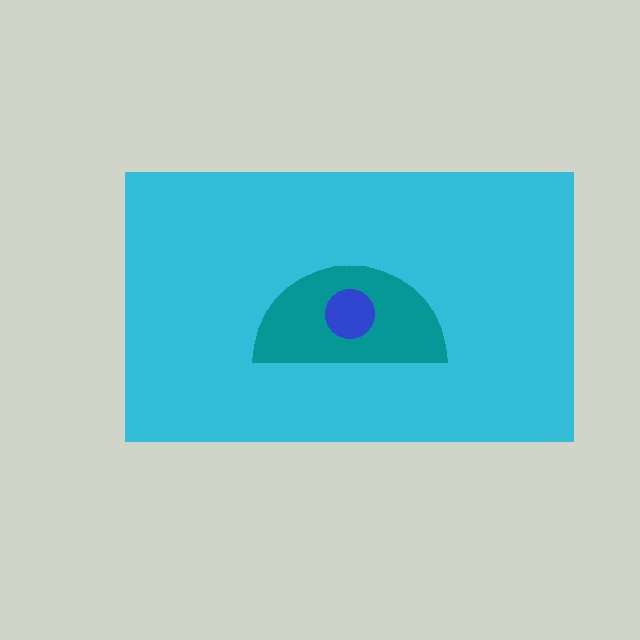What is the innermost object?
The blue circle.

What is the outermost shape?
The cyan rectangle.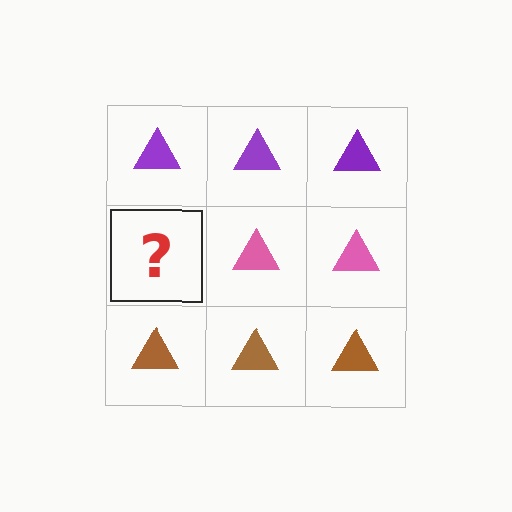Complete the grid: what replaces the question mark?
The question mark should be replaced with a pink triangle.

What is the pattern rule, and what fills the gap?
The rule is that each row has a consistent color. The gap should be filled with a pink triangle.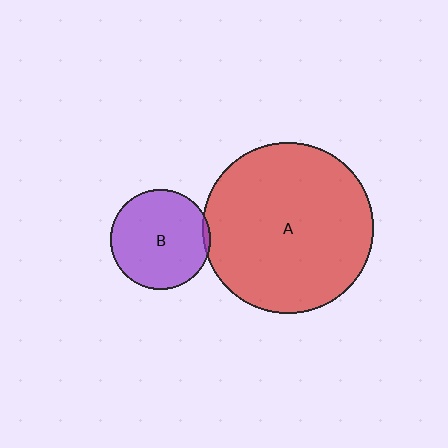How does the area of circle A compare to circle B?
Approximately 2.9 times.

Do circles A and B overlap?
Yes.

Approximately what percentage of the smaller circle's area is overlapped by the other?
Approximately 5%.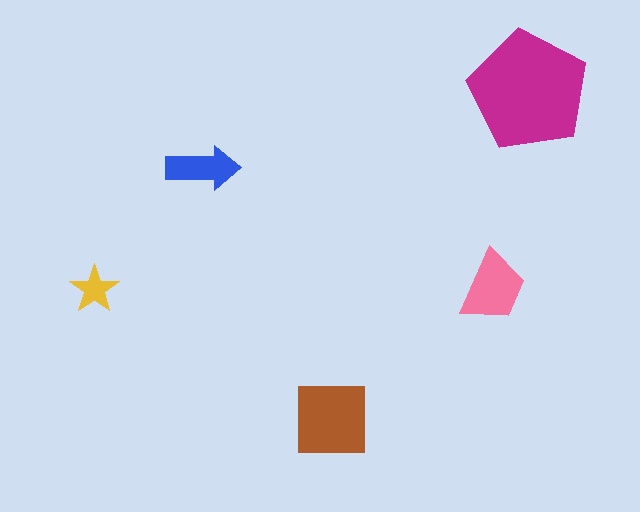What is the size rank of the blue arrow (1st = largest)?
4th.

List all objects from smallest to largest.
The yellow star, the blue arrow, the pink trapezoid, the brown square, the magenta pentagon.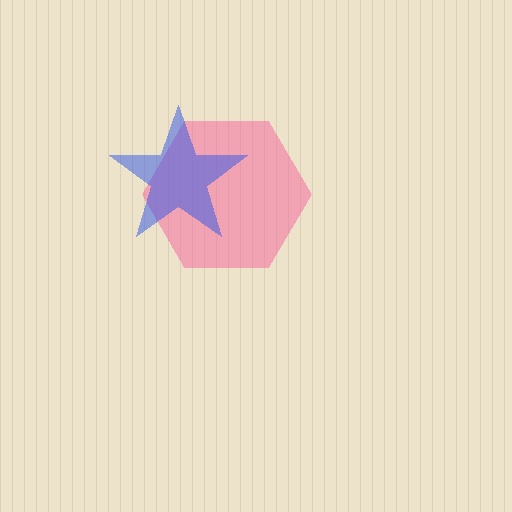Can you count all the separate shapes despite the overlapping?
Yes, there are 2 separate shapes.